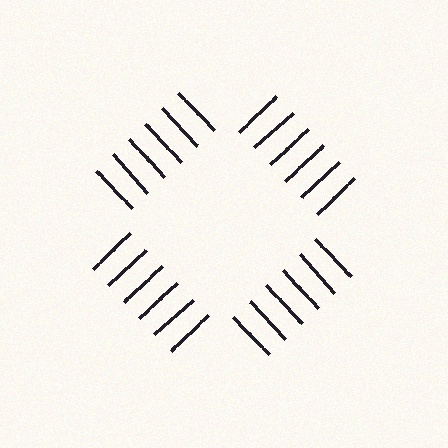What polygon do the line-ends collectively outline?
An illusory square — the line segments terminate on its edges but no continuous stroke is drawn.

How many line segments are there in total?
24 — 6 along each of the 4 edges.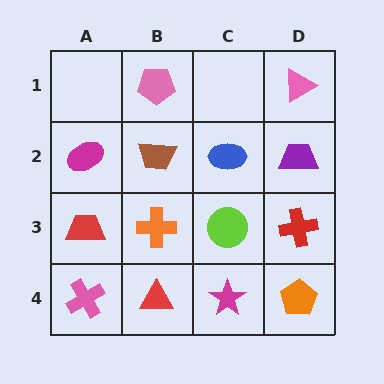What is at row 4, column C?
A magenta star.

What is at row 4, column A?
A pink cross.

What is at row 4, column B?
A red triangle.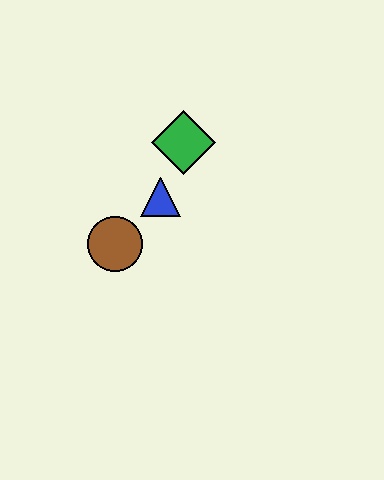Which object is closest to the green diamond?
The blue triangle is closest to the green diamond.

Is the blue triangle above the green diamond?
No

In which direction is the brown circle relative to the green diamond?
The brown circle is below the green diamond.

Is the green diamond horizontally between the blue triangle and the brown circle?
No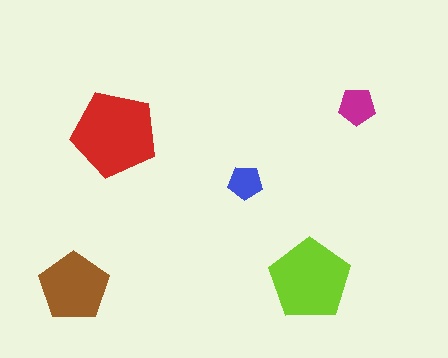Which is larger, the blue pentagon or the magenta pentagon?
The magenta one.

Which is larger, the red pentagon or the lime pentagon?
The red one.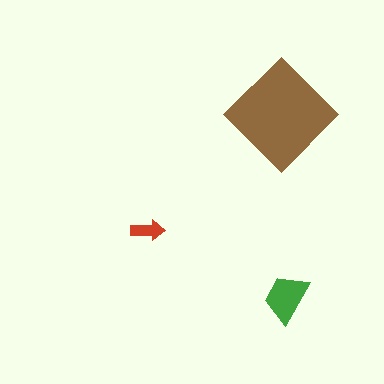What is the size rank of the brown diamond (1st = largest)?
1st.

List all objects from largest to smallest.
The brown diamond, the green trapezoid, the red arrow.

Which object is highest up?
The brown diamond is topmost.